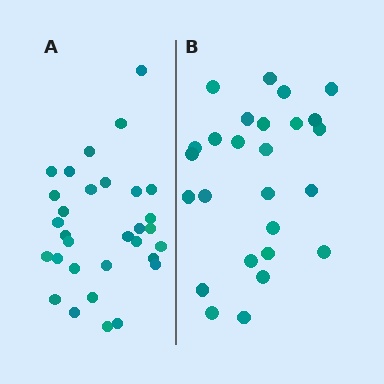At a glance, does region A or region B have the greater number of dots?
Region A (the left region) has more dots.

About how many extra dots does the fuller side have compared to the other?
Region A has about 5 more dots than region B.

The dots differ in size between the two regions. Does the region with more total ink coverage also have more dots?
No. Region B has more total ink coverage because its dots are larger, but region A actually contains more individual dots. Total area can be misleading — the number of items is what matters here.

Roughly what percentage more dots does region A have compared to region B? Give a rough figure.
About 20% more.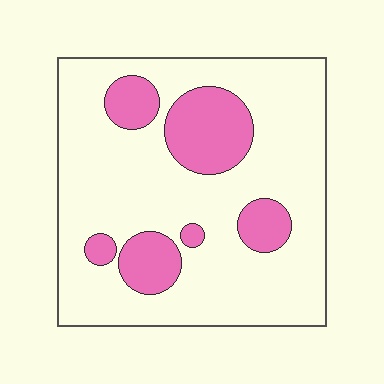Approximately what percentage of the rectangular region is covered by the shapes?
Approximately 20%.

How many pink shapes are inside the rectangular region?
6.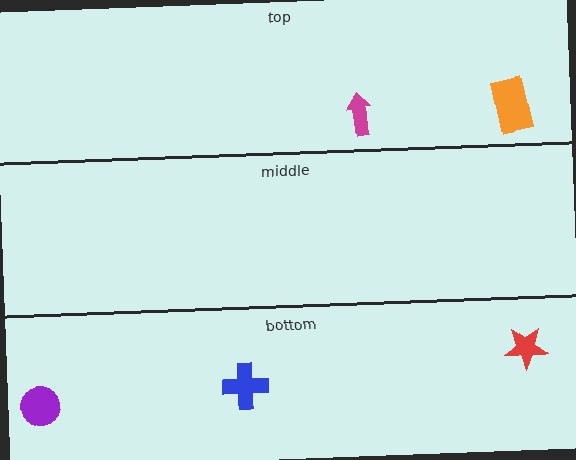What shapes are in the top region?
The magenta arrow, the orange rectangle.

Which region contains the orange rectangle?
The top region.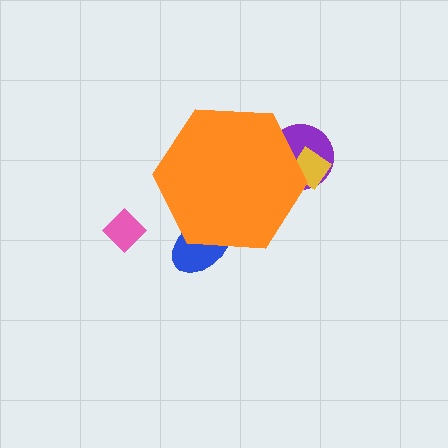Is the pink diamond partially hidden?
No, the pink diamond is fully visible.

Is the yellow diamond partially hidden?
Yes, the yellow diamond is partially hidden behind the orange hexagon.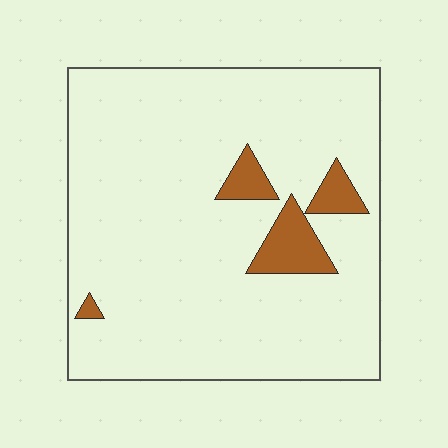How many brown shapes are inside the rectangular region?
4.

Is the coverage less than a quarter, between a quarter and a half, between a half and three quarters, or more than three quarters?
Less than a quarter.